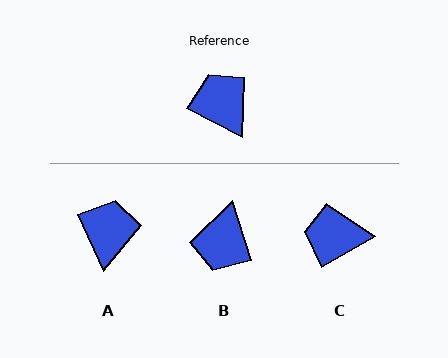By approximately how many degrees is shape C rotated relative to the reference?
Approximately 58 degrees counter-clockwise.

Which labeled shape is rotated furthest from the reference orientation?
B, about 136 degrees away.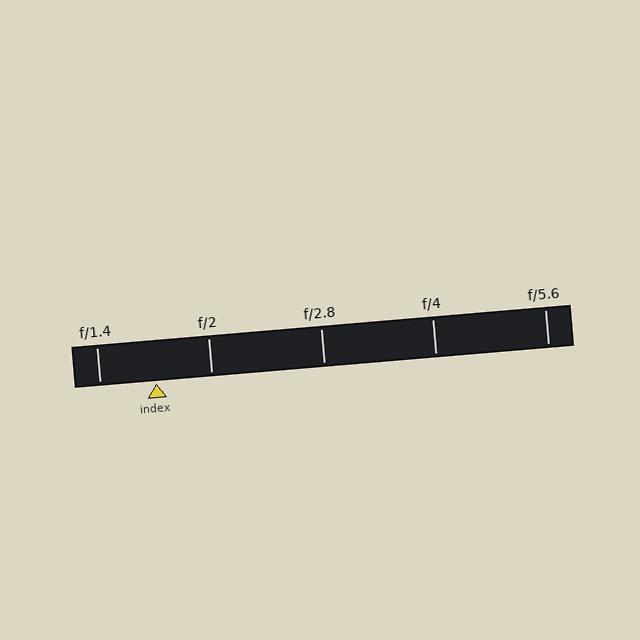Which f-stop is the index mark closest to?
The index mark is closest to f/1.4.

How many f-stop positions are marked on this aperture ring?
There are 5 f-stop positions marked.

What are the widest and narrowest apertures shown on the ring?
The widest aperture shown is f/1.4 and the narrowest is f/5.6.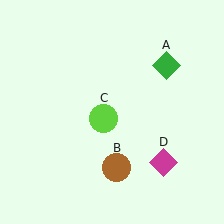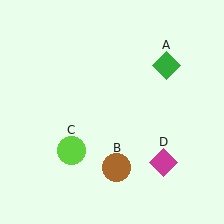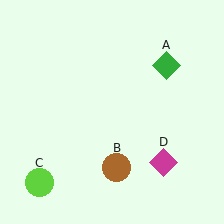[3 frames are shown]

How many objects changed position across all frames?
1 object changed position: lime circle (object C).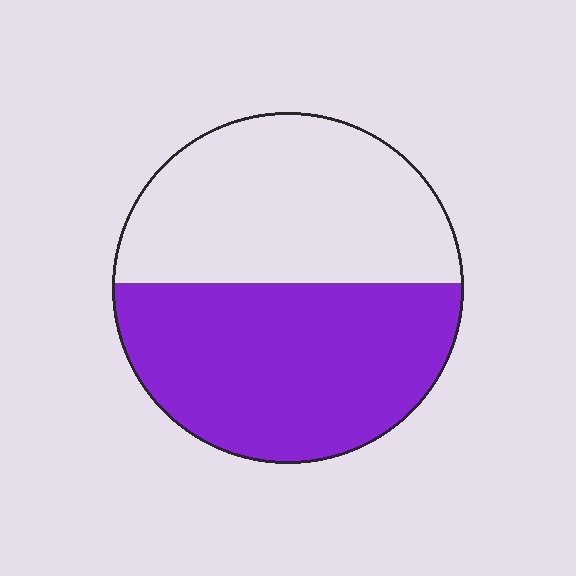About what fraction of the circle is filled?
About one half (1/2).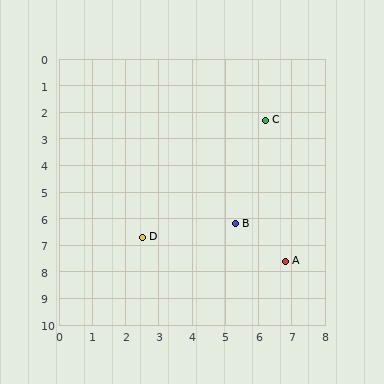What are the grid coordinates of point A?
Point A is at approximately (6.8, 7.6).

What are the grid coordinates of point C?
Point C is at approximately (6.2, 2.3).